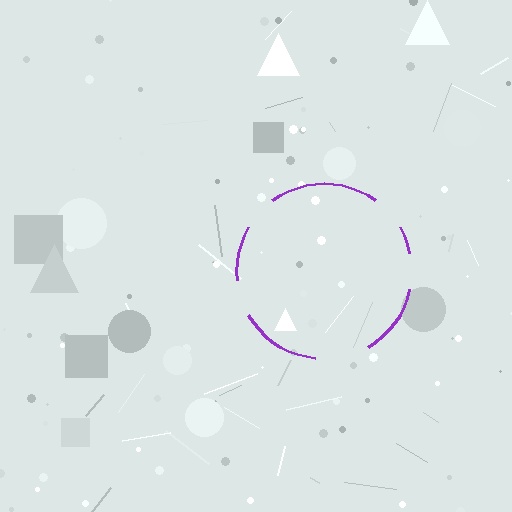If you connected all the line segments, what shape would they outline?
They would outline a circle.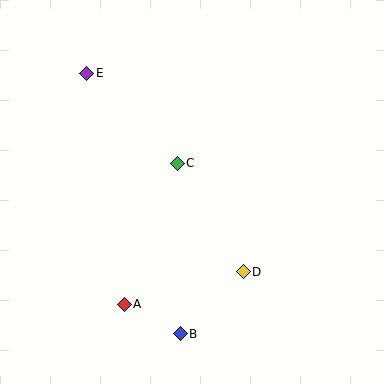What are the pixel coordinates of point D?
Point D is at (243, 272).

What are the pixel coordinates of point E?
Point E is at (87, 73).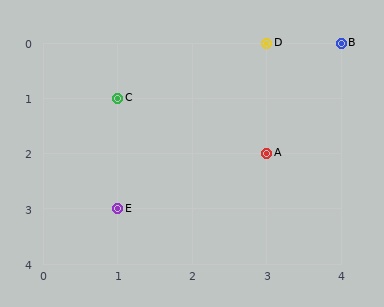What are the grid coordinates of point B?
Point B is at grid coordinates (4, 0).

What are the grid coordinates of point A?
Point A is at grid coordinates (3, 2).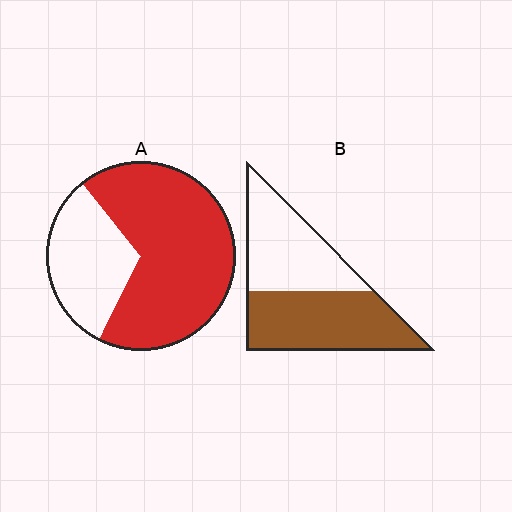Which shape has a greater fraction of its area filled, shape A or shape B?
Shape A.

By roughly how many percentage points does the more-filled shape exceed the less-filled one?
By roughly 15 percentage points (A over B).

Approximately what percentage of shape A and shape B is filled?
A is approximately 70% and B is approximately 55%.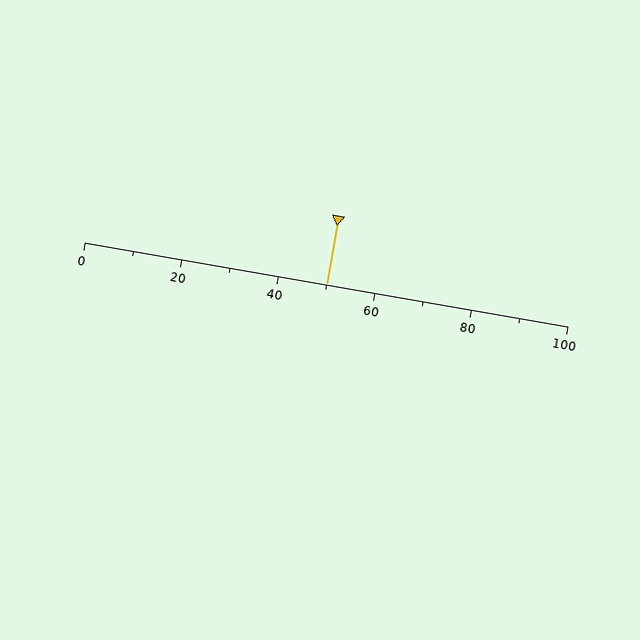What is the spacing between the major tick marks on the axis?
The major ticks are spaced 20 apart.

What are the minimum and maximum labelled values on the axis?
The axis runs from 0 to 100.